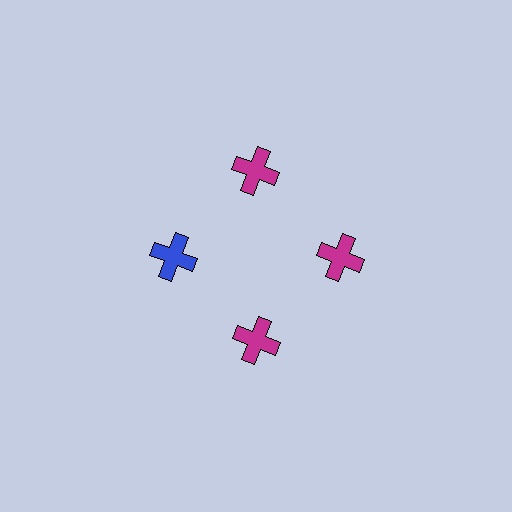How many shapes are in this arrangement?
There are 4 shapes arranged in a ring pattern.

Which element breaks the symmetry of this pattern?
The blue cross at roughly the 9 o'clock position breaks the symmetry. All other shapes are magenta crosses.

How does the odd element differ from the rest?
It has a different color: blue instead of magenta.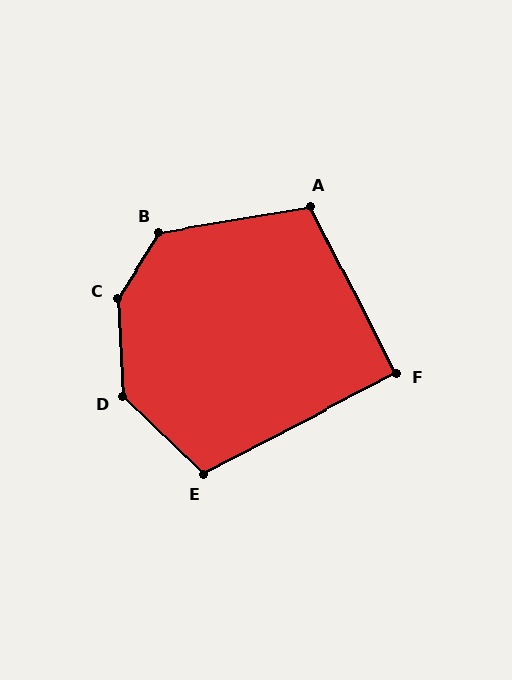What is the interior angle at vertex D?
Approximately 137 degrees (obtuse).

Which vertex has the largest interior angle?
C, at approximately 145 degrees.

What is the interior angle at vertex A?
Approximately 107 degrees (obtuse).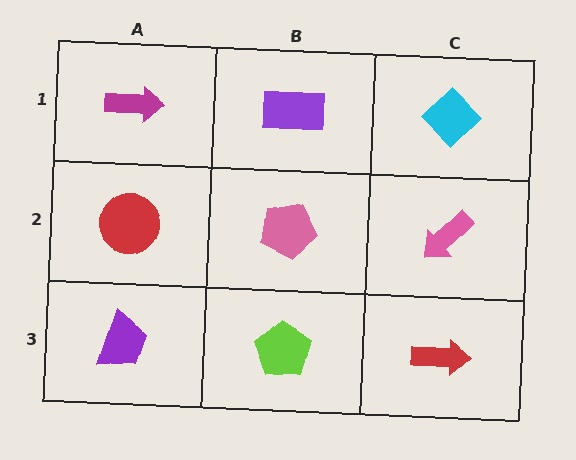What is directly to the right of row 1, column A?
A purple rectangle.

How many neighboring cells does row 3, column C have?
2.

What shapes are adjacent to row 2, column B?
A purple rectangle (row 1, column B), a lime pentagon (row 3, column B), a red circle (row 2, column A), a pink arrow (row 2, column C).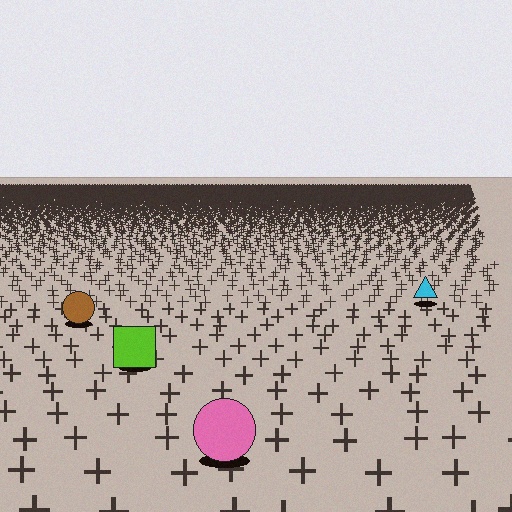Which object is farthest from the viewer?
The cyan triangle is farthest from the viewer. It appears smaller and the ground texture around it is denser.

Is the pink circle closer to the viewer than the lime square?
Yes. The pink circle is closer — you can tell from the texture gradient: the ground texture is coarser near it.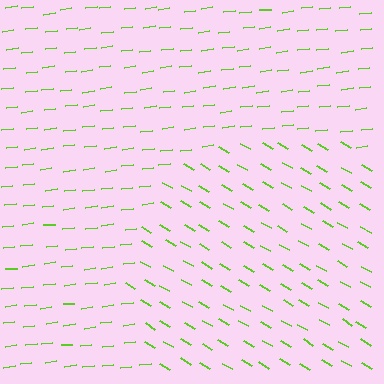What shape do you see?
I see a circle.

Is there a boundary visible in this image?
Yes, there is a texture boundary formed by a change in line orientation.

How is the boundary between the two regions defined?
The boundary is defined purely by a change in line orientation (approximately 37 degrees difference). All lines are the same color and thickness.